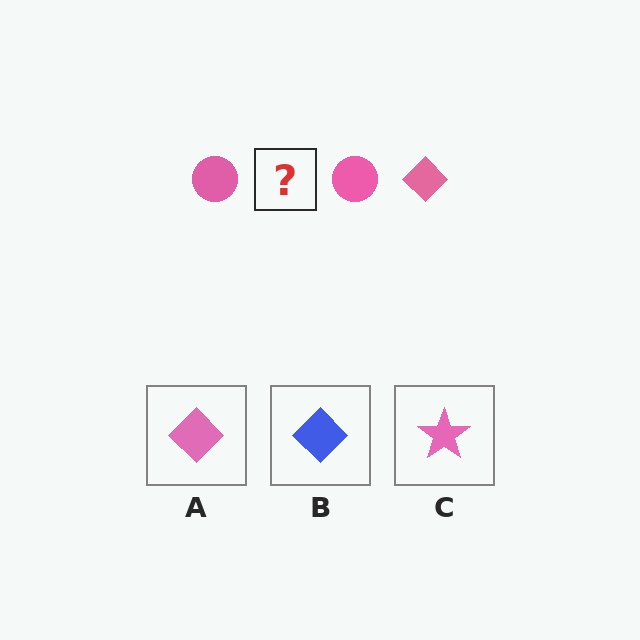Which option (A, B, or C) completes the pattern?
A.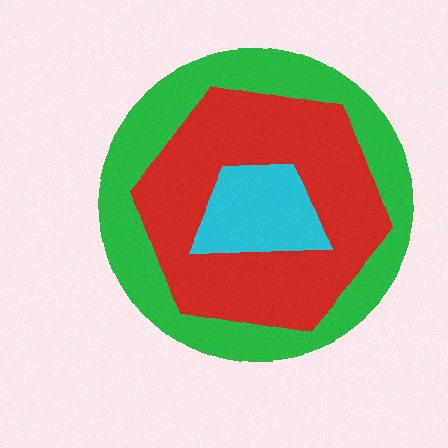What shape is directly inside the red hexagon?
The cyan trapezoid.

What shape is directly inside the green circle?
The red hexagon.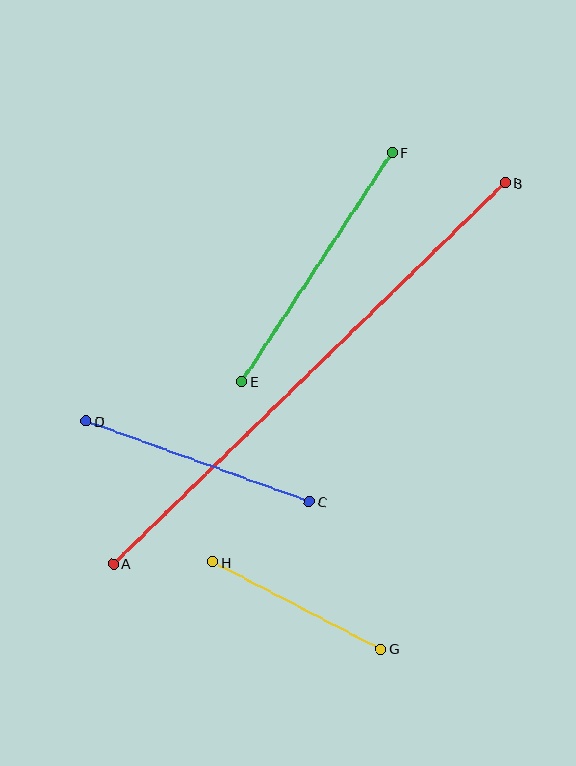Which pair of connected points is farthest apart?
Points A and B are farthest apart.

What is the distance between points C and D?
The distance is approximately 238 pixels.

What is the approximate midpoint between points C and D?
The midpoint is at approximately (198, 461) pixels.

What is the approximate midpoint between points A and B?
The midpoint is at approximately (309, 373) pixels.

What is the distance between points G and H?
The distance is approximately 189 pixels.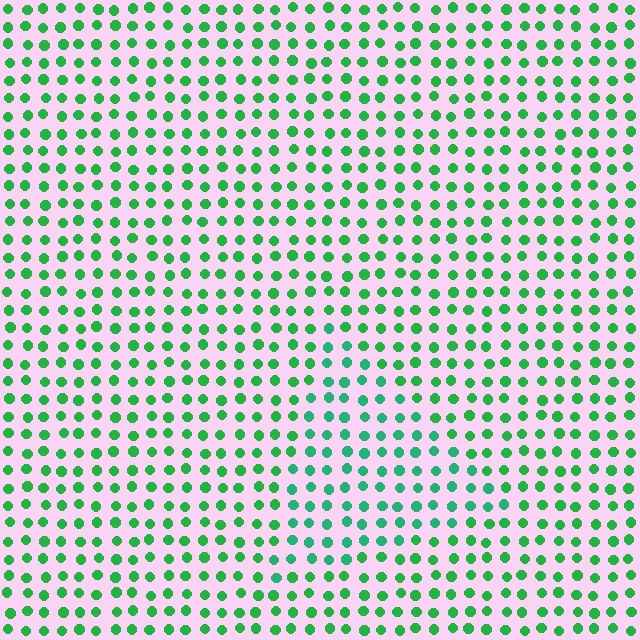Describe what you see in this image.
The image is filled with small green elements in a uniform arrangement. A triangle-shaped region is visible where the elements are tinted to a slightly different hue, forming a subtle color boundary.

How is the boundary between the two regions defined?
The boundary is defined purely by a slight shift in hue (about 22 degrees). Spacing, size, and orientation are identical on both sides.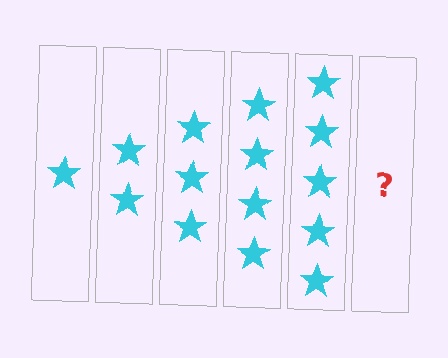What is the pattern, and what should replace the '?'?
The pattern is that each step adds one more star. The '?' should be 6 stars.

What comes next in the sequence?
The next element should be 6 stars.